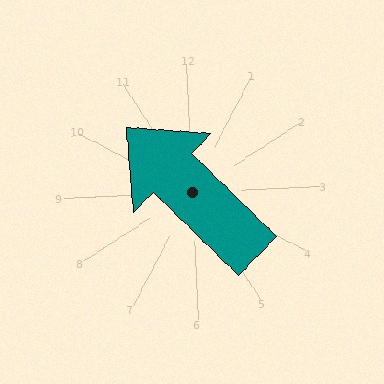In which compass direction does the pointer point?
Northwest.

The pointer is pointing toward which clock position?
Roughly 11 o'clock.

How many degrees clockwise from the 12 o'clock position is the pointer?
Approximately 317 degrees.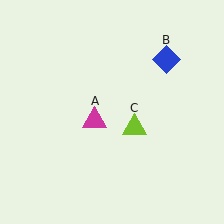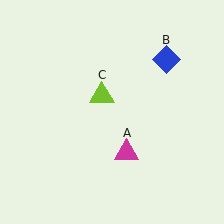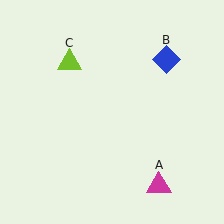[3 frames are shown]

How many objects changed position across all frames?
2 objects changed position: magenta triangle (object A), lime triangle (object C).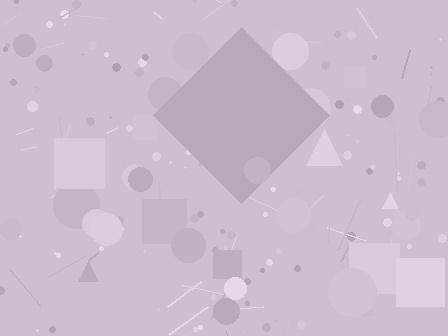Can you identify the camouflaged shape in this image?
The camouflaged shape is a diamond.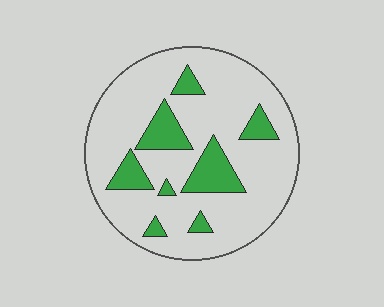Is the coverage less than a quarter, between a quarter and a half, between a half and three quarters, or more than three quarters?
Less than a quarter.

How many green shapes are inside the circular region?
8.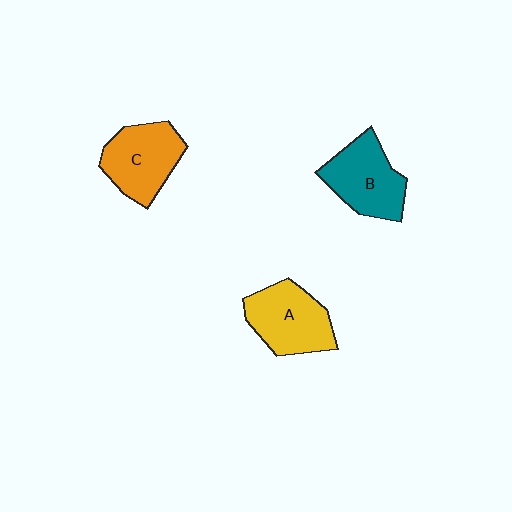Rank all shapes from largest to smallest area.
From largest to smallest: A (yellow), B (teal), C (orange).